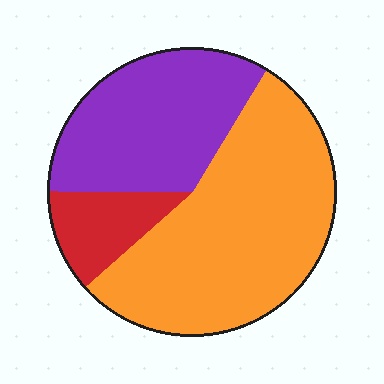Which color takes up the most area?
Orange, at roughly 55%.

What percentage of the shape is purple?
Purple covers roughly 35% of the shape.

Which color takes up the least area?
Red, at roughly 10%.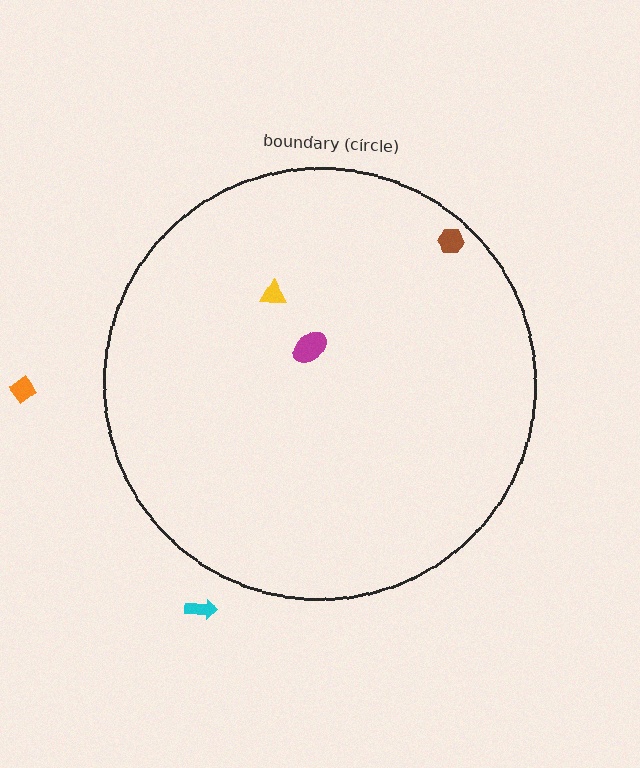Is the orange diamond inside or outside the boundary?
Outside.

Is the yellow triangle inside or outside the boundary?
Inside.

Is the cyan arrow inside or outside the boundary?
Outside.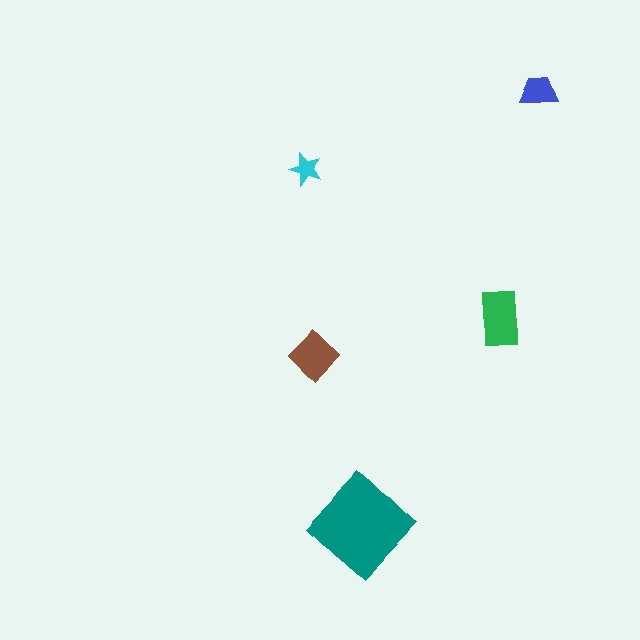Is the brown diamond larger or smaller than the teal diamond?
Smaller.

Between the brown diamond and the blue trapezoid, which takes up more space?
The brown diamond.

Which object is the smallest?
The cyan star.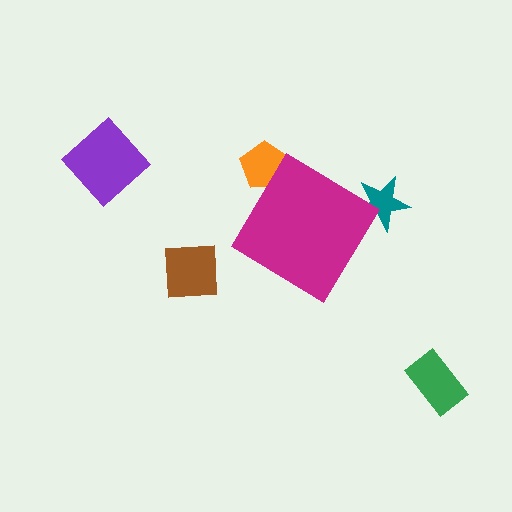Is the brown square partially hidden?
No, the brown square is fully visible.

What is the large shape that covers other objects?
A magenta diamond.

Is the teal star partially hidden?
Yes, the teal star is partially hidden behind the magenta diamond.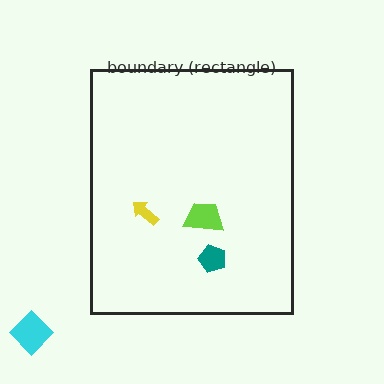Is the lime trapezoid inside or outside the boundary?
Inside.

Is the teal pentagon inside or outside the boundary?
Inside.